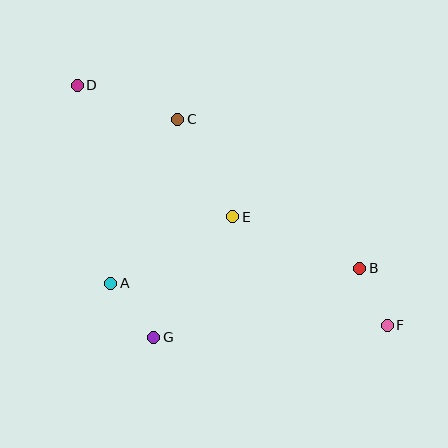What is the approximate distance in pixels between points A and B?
The distance between A and B is approximately 249 pixels.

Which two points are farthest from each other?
Points D and F are farthest from each other.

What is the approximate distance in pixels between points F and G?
The distance between F and G is approximately 233 pixels.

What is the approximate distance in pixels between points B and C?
The distance between B and C is approximately 235 pixels.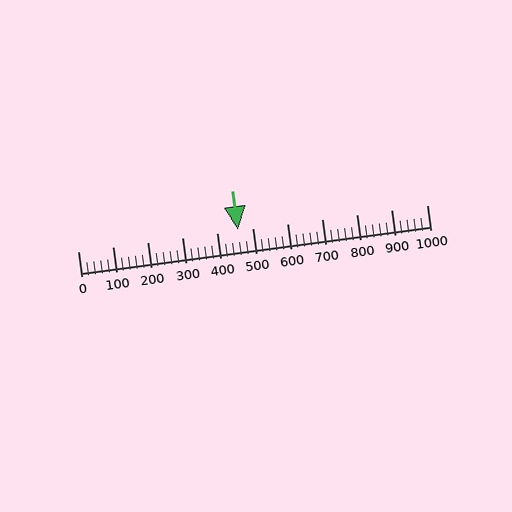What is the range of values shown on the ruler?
The ruler shows values from 0 to 1000.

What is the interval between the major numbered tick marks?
The major tick marks are spaced 100 units apart.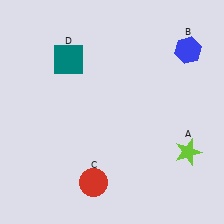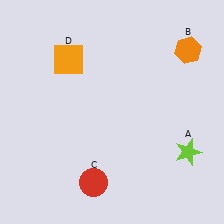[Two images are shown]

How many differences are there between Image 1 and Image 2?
There are 2 differences between the two images.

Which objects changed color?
B changed from blue to orange. D changed from teal to orange.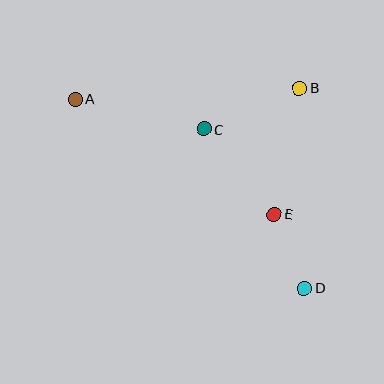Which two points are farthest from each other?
Points A and D are farthest from each other.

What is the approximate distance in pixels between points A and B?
The distance between A and B is approximately 224 pixels.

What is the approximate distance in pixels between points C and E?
The distance between C and E is approximately 111 pixels.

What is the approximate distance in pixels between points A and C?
The distance between A and C is approximately 132 pixels.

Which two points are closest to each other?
Points D and E are closest to each other.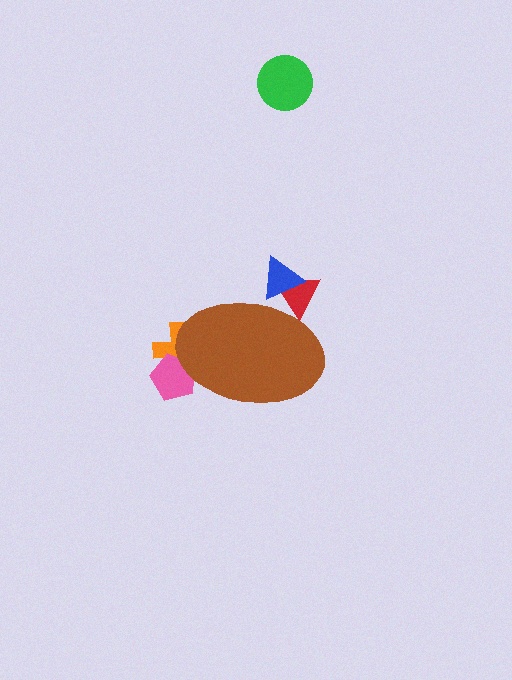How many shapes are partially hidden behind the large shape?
4 shapes are partially hidden.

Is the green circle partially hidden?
No, the green circle is fully visible.